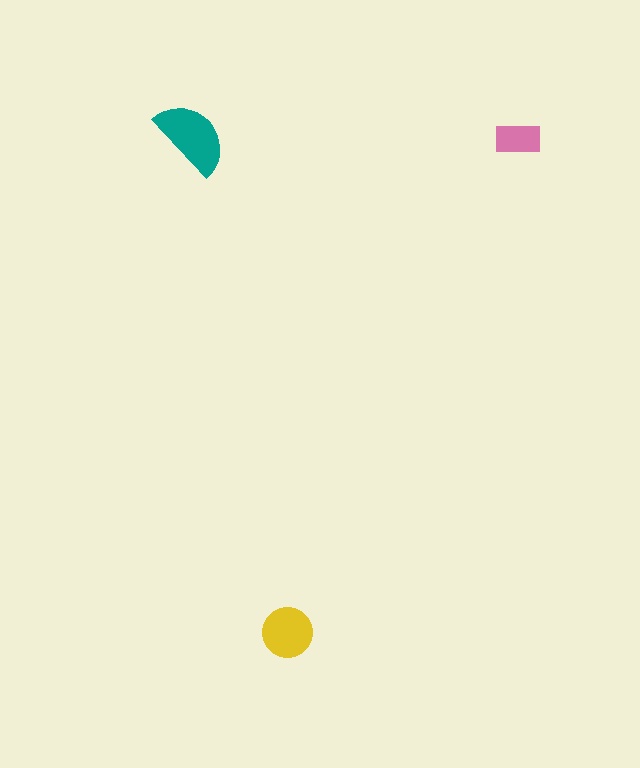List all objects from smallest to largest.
The pink rectangle, the yellow circle, the teal semicircle.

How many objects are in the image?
There are 3 objects in the image.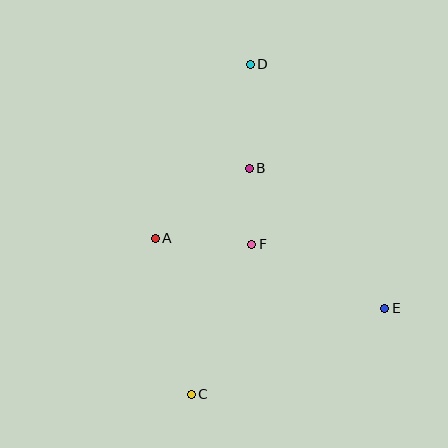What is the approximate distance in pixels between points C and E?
The distance between C and E is approximately 212 pixels.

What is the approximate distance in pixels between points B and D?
The distance between B and D is approximately 104 pixels.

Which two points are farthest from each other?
Points C and D are farthest from each other.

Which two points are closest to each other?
Points B and F are closest to each other.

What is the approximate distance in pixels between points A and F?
The distance between A and F is approximately 96 pixels.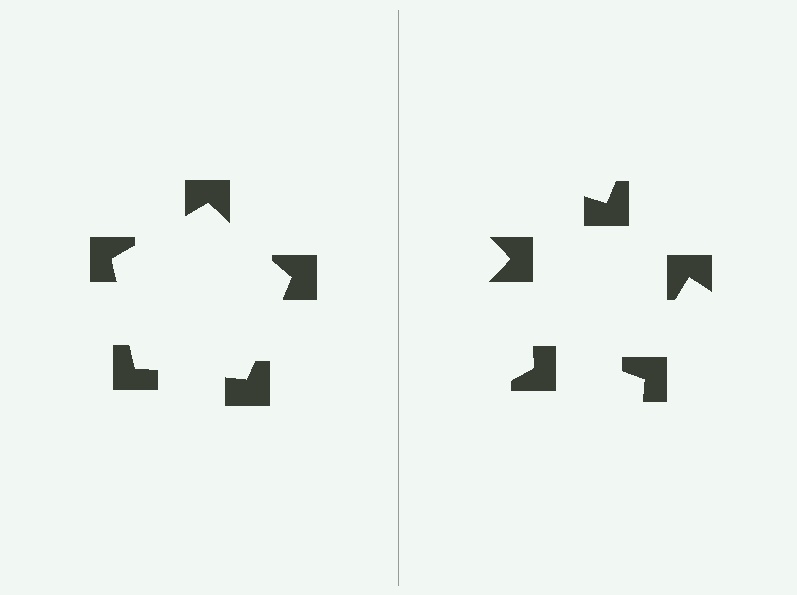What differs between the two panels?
The notched squares are positioned identically on both sides; only the wedge orientations differ. On the left they align to a pentagon; on the right they are misaligned.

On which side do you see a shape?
An illusory pentagon appears on the left side. On the right side the wedge cuts are rotated, so no coherent shape forms.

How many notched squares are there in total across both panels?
10 — 5 on each side.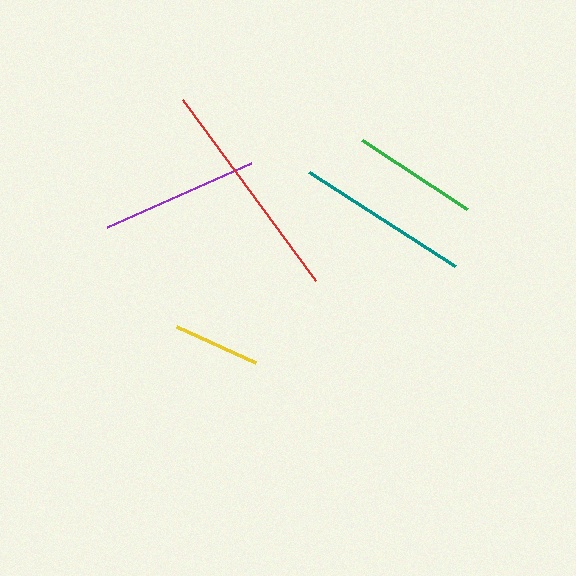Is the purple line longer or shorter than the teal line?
The teal line is longer than the purple line.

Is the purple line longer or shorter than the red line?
The red line is longer than the purple line.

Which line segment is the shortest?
The yellow line is the shortest at approximately 87 pixels.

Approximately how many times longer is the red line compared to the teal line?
The red line is approximately 1.3 times the length of the teal line.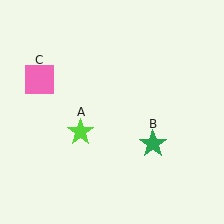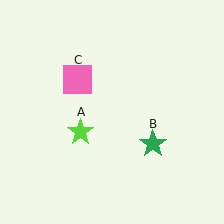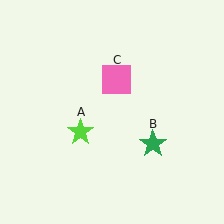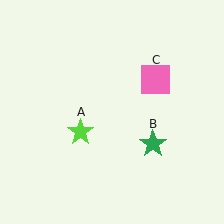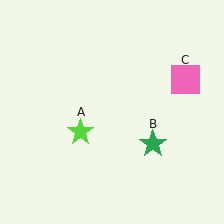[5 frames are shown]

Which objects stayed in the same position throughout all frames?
Lime star (object A) and green star (object B) remained stationary.